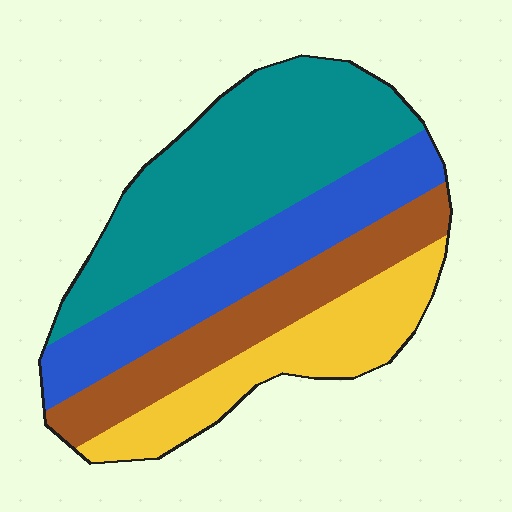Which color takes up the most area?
Teal, at roughly 35%.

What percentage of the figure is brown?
Brown takes up about one fifth (1/5) of the figure.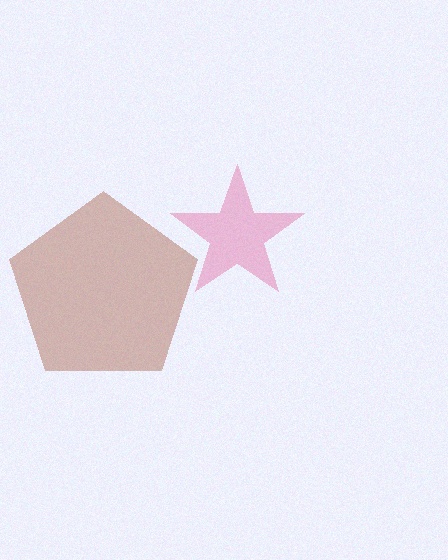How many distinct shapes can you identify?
There are 2 distinct shapes: a brown pentagon, a pink star.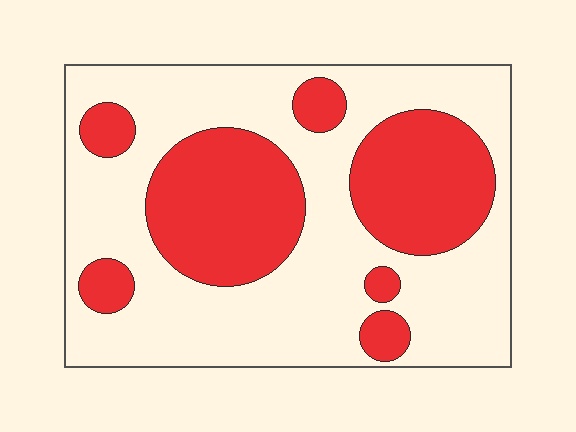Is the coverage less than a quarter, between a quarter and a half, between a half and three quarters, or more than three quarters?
Between a quarter and a half.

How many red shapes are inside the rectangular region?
7.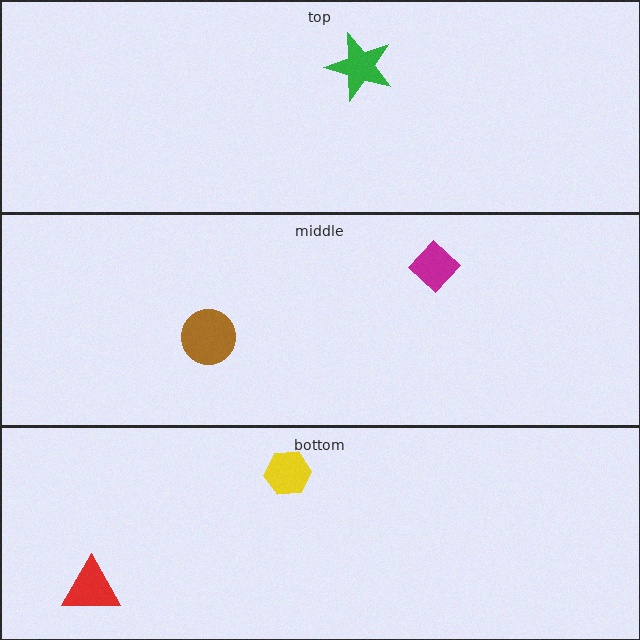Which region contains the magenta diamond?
The middle region.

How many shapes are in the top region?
1.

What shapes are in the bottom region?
The red triangle, the yellow hexagon.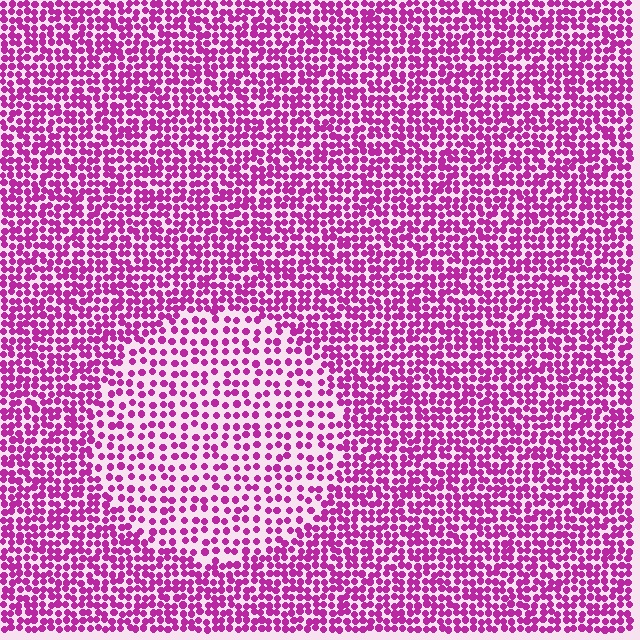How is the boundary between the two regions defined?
The boundary is defined by a change in element density (approximately 1.8x ratio). All elements are the same color, size, and shape.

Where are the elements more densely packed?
The elements are more densely packed outside the circle boundary.